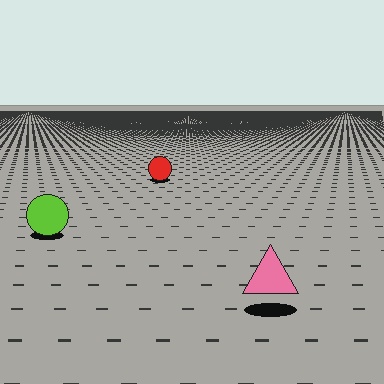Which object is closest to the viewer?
The pink triangle is closest. The texture marks near it are larger and more spread out.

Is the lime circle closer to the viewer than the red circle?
Yes. The lime circle is closer — you can tell from the texture gradient: the ground texture is coarser near it.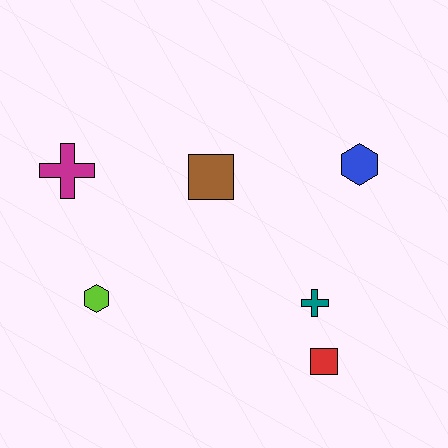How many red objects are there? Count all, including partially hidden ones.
There is 1 red object.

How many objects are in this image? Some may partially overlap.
There are 6 objects.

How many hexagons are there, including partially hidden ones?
There are 2 hexagons.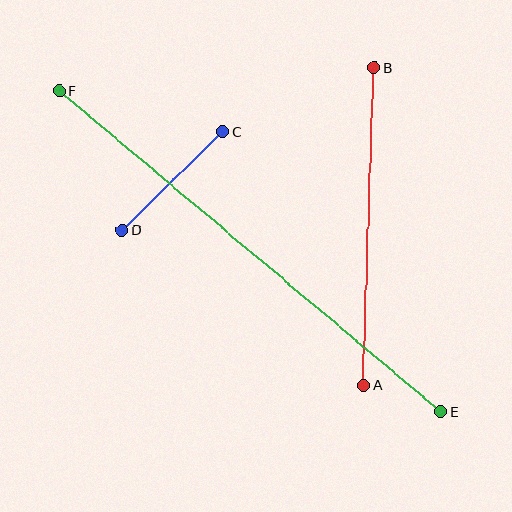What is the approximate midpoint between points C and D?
The midpoint is at approximately (173, 181) pixels.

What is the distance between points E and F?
The distance is approximately 499 pixels.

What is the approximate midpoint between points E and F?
The midpoint is at approximately (250, 251) pixels.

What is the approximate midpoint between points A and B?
The midpoint is at approximately (369, 226) pixels.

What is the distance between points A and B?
The distance is approximately 317 pixels.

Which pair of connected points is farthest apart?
Points E and F are farthest apart.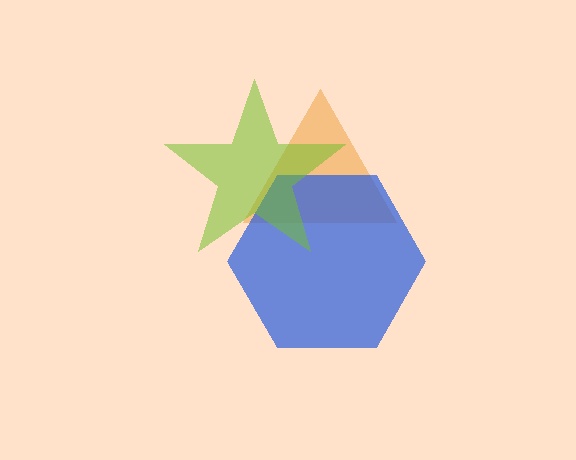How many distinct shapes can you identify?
There are 3 distinct shapes: an orange triangle, a blue hexagon, a lime star.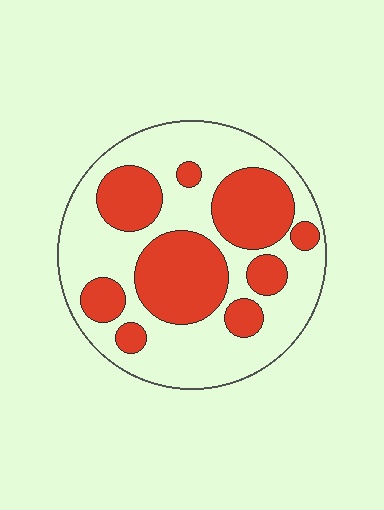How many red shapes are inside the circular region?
9.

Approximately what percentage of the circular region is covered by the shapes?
Approximately 40%.